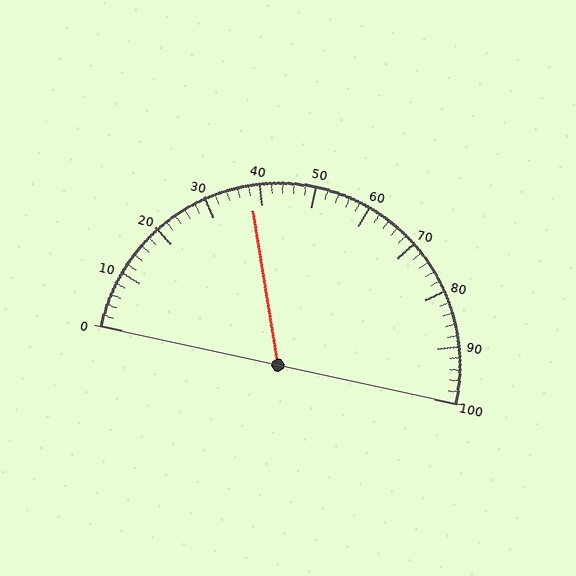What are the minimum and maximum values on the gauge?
The gauge ranges from 0 to 100.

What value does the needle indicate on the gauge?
The needle indicates approximately 38.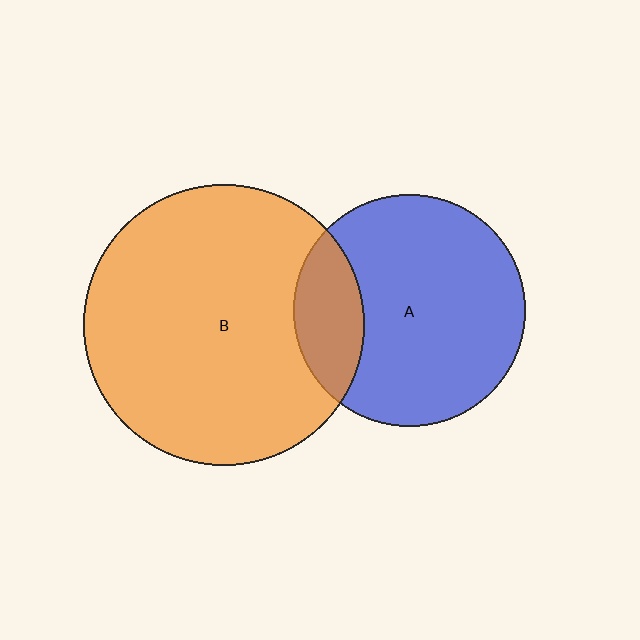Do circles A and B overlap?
Yes.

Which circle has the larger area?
Circle B (orange).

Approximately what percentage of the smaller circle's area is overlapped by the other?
Approximately 20%.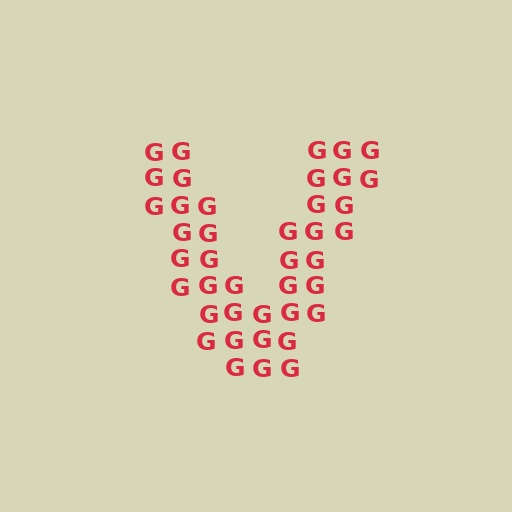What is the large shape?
The large shape is the letter V.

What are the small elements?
The small elements are letter G's.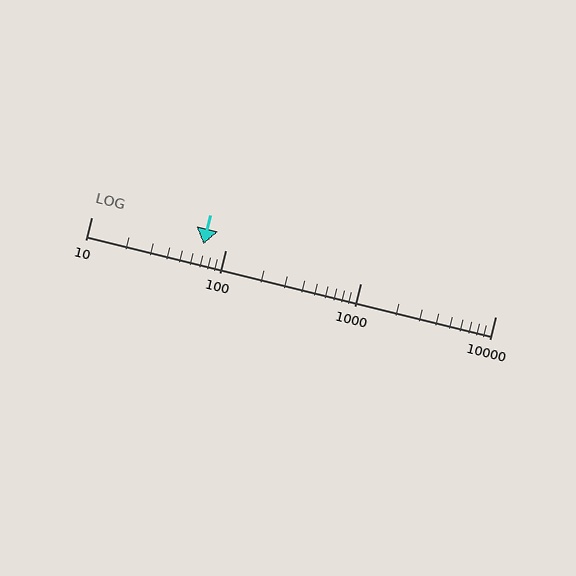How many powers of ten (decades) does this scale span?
The scale spans 3 decades, from 10 to 10000.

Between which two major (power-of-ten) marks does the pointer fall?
The pointer is between 10 and 100.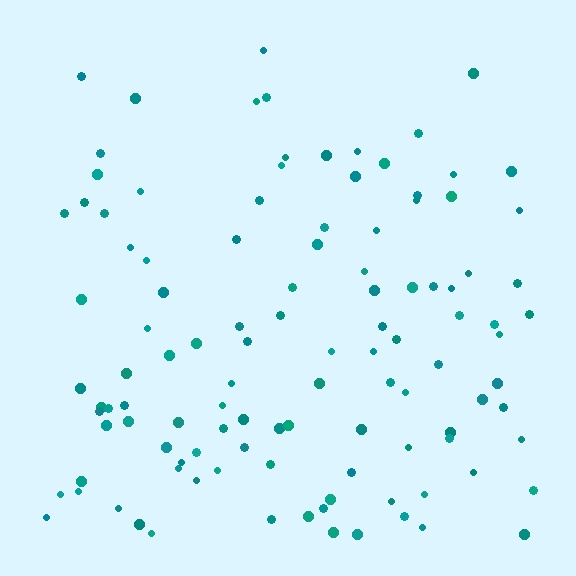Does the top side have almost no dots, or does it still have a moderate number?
Still a moderate number, just noticeably fewer than the bottom.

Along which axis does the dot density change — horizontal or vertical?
Vertical.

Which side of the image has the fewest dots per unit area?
The top.